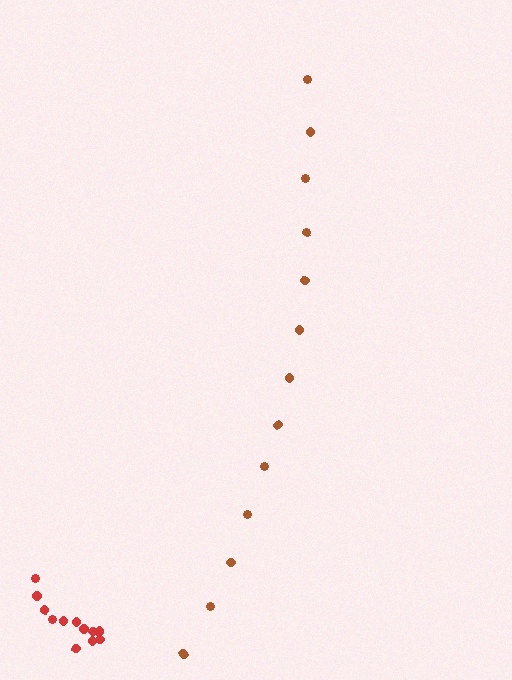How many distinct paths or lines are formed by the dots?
There are 2 distinct paths.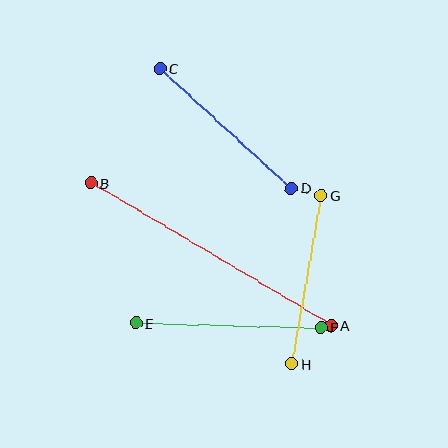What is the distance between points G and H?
The distance is approximately 171 pixels.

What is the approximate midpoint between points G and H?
The midpoint is at approximately (306, 280) pixels.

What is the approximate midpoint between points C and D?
The midpoint is at approximately (226, 128) pixels.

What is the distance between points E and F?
The distance is approximately 185 pixels.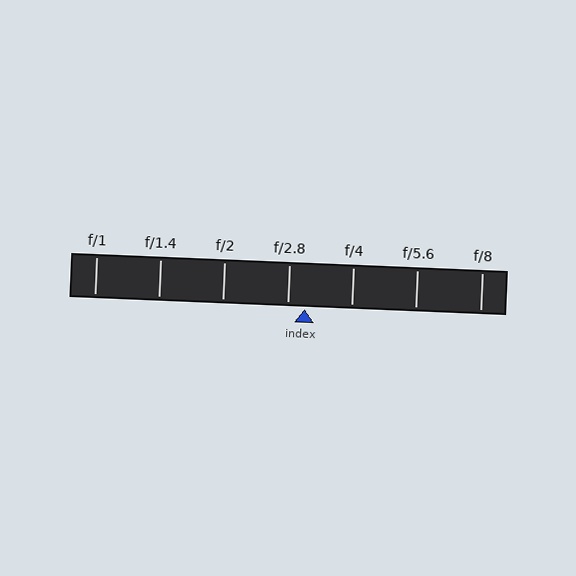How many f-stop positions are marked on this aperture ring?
There are 7 f-stop positions marked.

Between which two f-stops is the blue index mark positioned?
The index mark is between f/2.8 and f/4.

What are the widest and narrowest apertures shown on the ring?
The widest aperture shown is f/1 and the narrowest is f/8.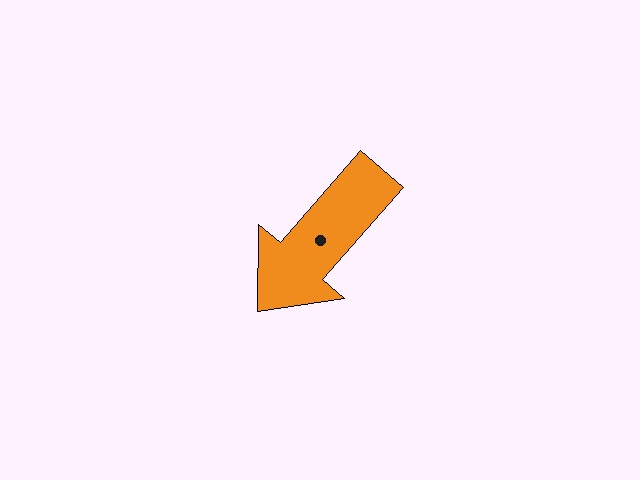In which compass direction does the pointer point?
Southwest.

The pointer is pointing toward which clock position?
Roughly 7 o'clock.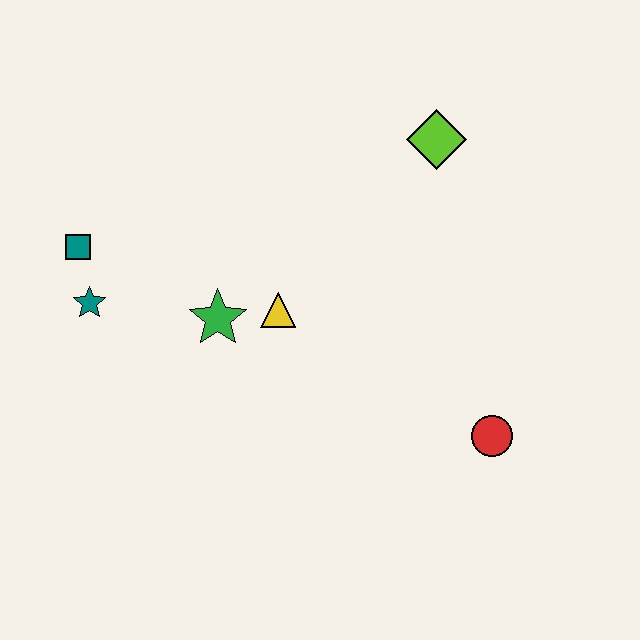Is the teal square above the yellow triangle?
Yes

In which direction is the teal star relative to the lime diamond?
The teal star is to the left of the lime diamond.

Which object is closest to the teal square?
The teal star is closest to the teal square.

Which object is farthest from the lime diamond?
The teal star is farthest from the lime diamond.